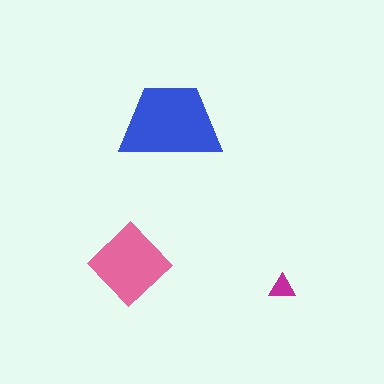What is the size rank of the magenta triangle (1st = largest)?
3rd.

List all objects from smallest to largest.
The magenta triangle, the pink diamond, the blue trapezoid.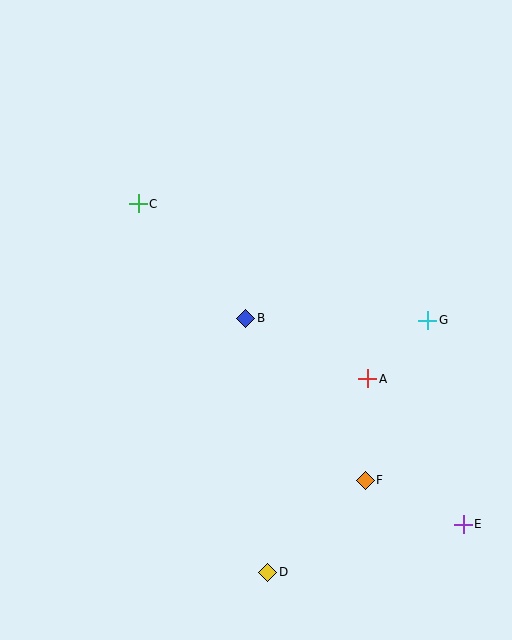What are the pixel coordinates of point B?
Point B is at (246, 318).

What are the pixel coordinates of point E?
Point E is at (463, 524).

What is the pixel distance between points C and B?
The distance between C and B is 157 pixels.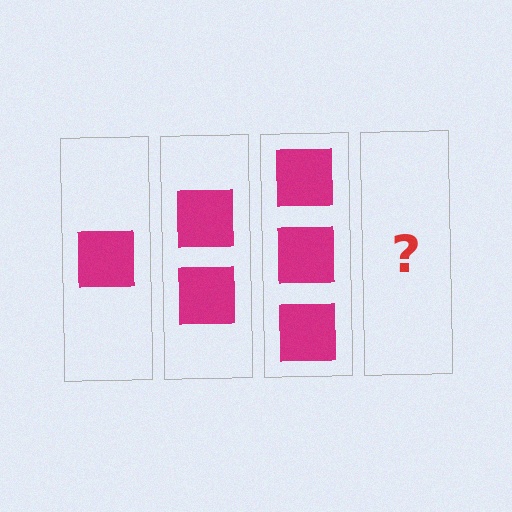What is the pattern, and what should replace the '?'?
The pattern is that each step adds one more square. The '?' should be 4 squares.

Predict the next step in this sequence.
The next step is 4 squares.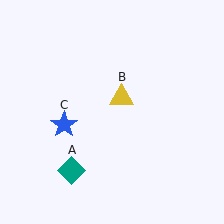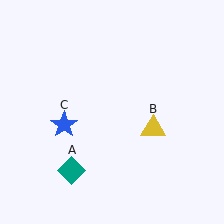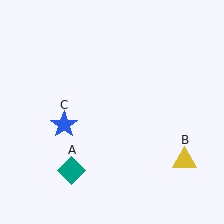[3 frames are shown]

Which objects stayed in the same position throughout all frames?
Teal diamond (object A) and blue star (object C) remained stationary.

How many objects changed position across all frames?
1 object changed position: yellow triangle (object B).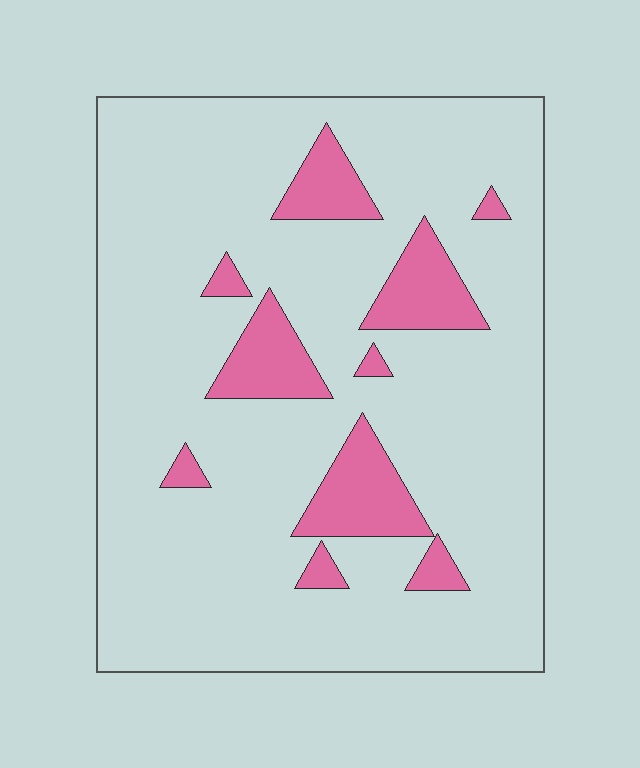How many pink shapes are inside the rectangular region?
10.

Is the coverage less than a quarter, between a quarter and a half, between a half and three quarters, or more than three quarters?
Less than a quarter.